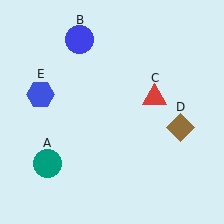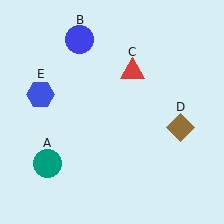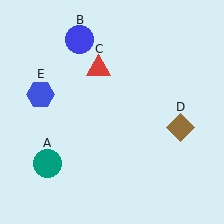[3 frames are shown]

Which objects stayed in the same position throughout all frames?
Teal circle (object A) and blue circle (object B) and brown diamond (object D) and blue hexagon (object E) remained stationary.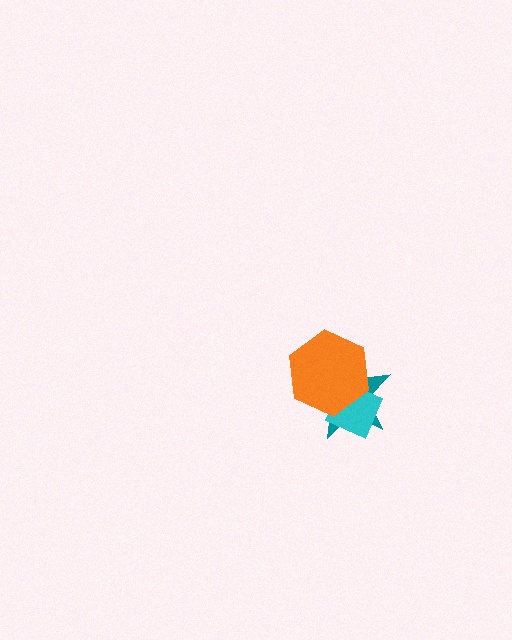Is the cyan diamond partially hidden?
Yes, it is partially covered by another shape.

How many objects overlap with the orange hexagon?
2 objects overlap with the orange hexagon.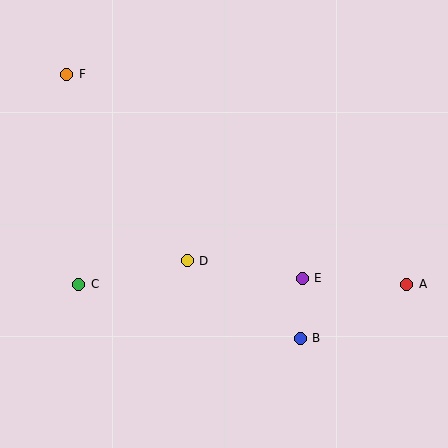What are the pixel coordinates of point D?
Point D is at (187, 261).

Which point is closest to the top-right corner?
Point A is closest to the top-right corner.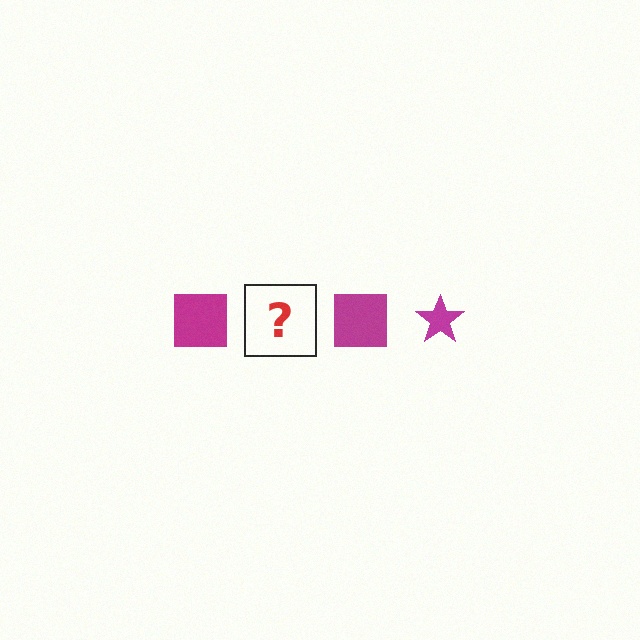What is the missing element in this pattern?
The missing element is a magenta star.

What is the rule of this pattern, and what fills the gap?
The rule is that the pattern cycles through square, star shapes in magenta. The gap should be filled with a magenta star.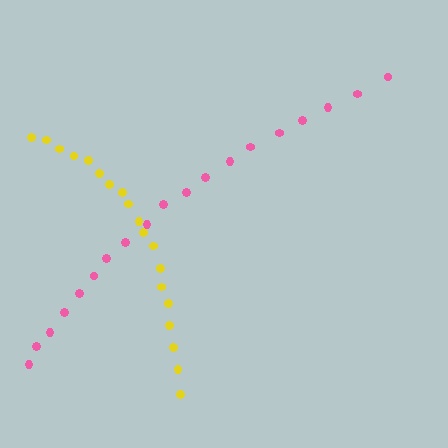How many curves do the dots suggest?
There are 2 distinct paths.